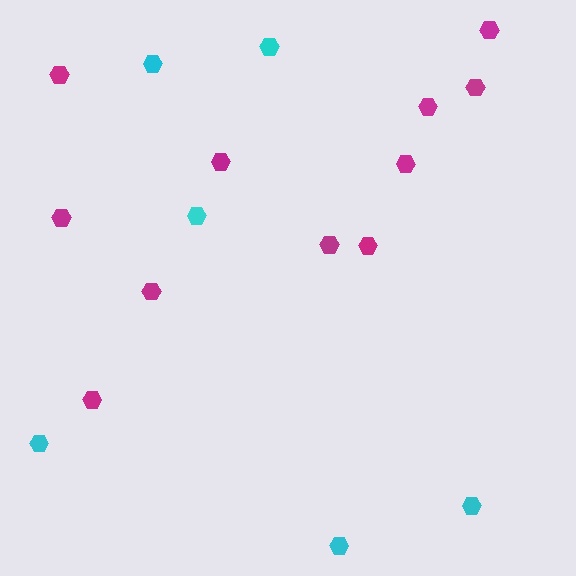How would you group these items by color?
There are 2 groups: one group of magenta hexagons (11) and one group of cyan hexagons (6).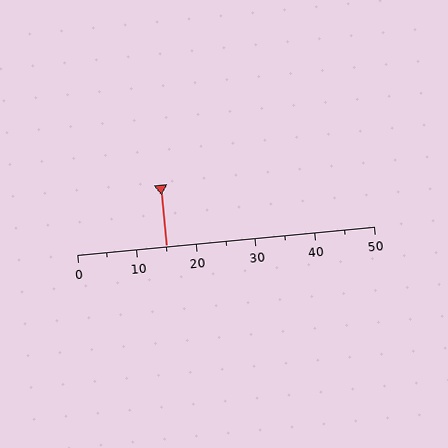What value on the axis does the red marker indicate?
The marker indicates approximately 15.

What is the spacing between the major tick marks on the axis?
The major ticks are spaced 10 apart.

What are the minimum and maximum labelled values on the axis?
The axis runs from 0 to 50.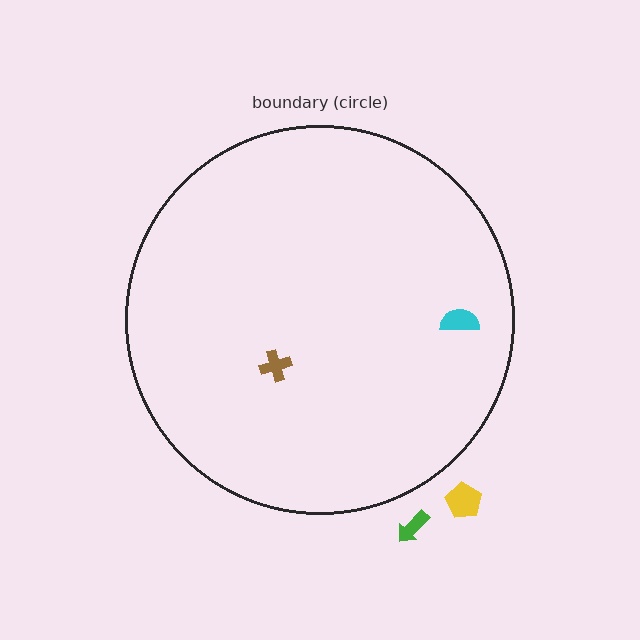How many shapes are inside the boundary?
2 inside, 2 outside.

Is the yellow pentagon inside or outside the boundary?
Outside.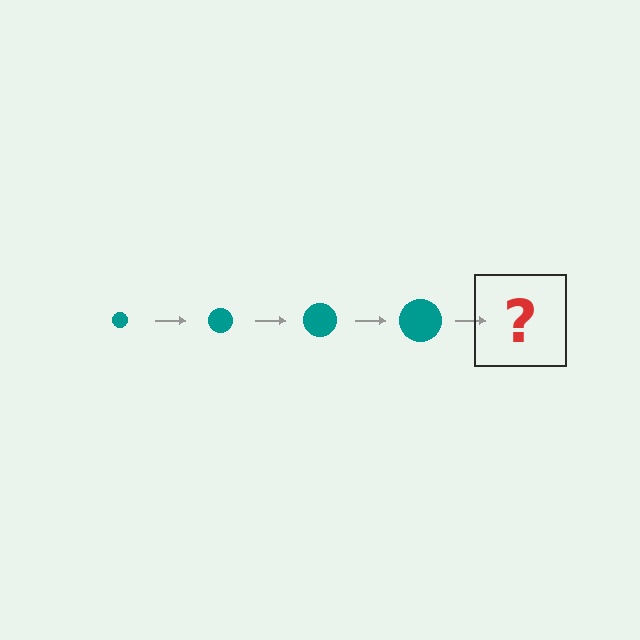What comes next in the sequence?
The next element should be a teal circle, larger than the previous one.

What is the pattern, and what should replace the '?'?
The pattern is that the circle gets progressively larger each step. The '?' should be a teal circle, larger than the previous one.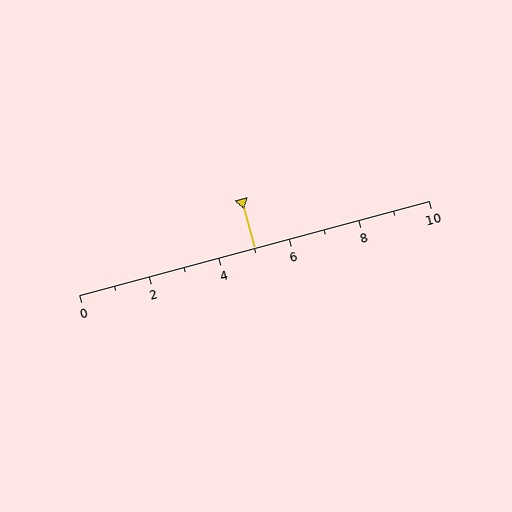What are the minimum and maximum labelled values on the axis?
The axis runs from 0 to 10.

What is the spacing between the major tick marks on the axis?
The major ticks are spaced 2 apart.